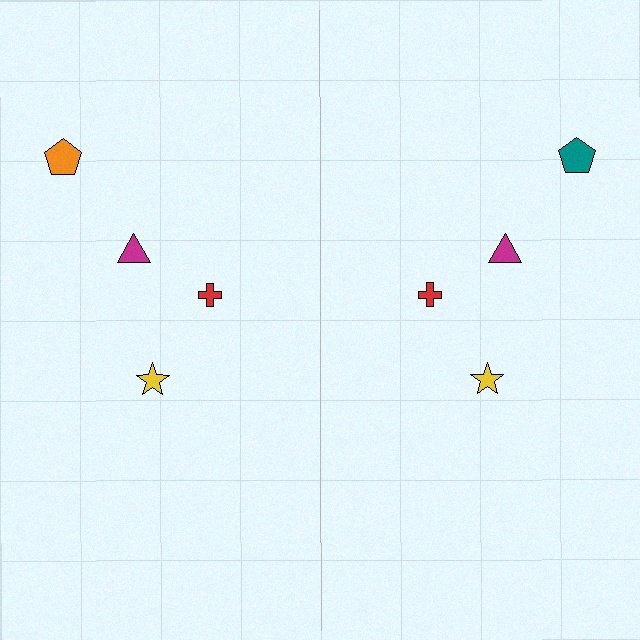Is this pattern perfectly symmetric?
No, the pattern is not perfectly symmetric. The teal pentagon on the right side breaks the symmetry — its mirror counterpart is orange.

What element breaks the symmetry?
The teal pentagon on the right side breaks the symmetry — its mirror counterpart is orange.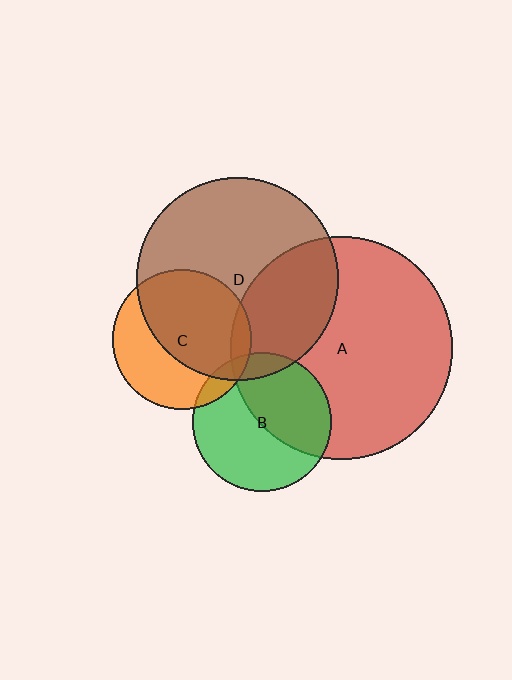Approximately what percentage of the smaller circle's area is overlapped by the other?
Approximately 10%.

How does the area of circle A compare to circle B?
Approximately 2.6 times.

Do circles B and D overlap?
Yes.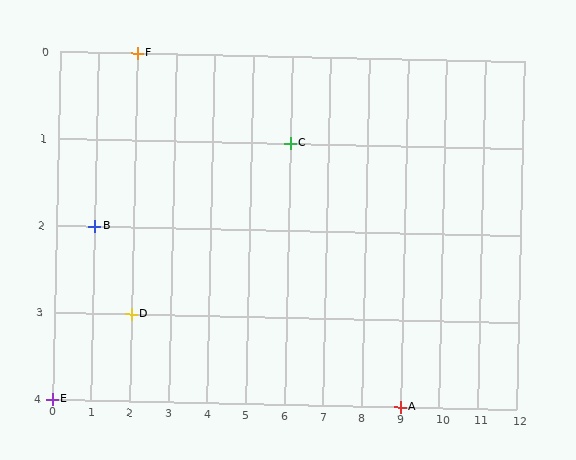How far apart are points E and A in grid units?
Points E and A are 9 columns apart.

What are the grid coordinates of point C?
Point C is at grid coordinates (6, 1).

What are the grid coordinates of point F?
Point F is at grid coordinates (2, 0).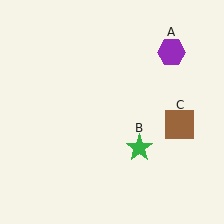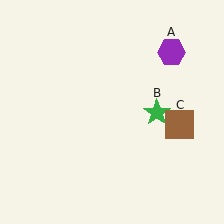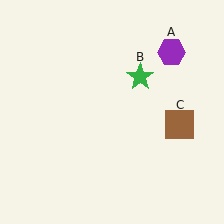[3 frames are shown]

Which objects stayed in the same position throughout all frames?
Purple hexagon (object A) and brown square (object C) remained stationary.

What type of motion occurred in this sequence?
The green star (object B) rotated counterclockwise around the center of the scene.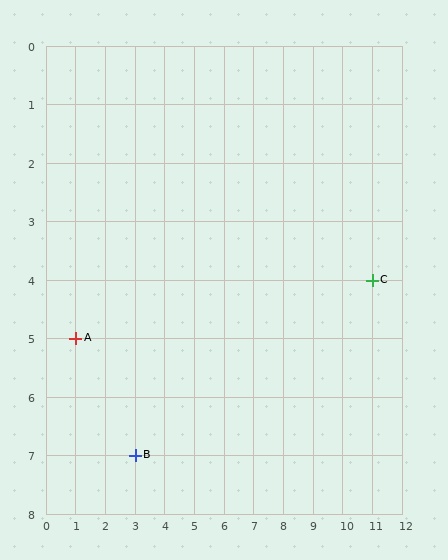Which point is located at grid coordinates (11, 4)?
Point C is at (11, 4).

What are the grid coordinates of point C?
Point C is at grid coordinates (11, 4).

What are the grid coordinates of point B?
Point B is at grid coordinates (3, 7).